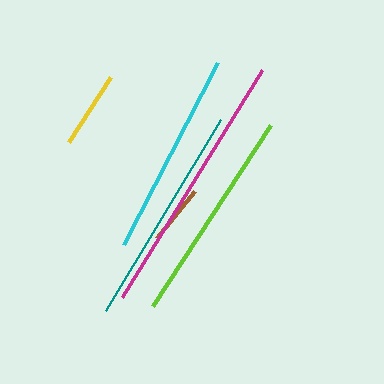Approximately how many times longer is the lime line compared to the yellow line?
The lime line is approximately 2.8 times the length of the yellow line.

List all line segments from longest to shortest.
From longest to shortest: magenta, teal, lime, cyan, yellow, brown.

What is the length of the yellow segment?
The yellow segment is approximately 77 pixels long.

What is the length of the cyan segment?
The cyan segment is approximately 205 pixels long.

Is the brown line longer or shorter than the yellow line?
The yellow line is longer than the brown line.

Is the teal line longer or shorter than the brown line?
The teal line is longer than the brown line.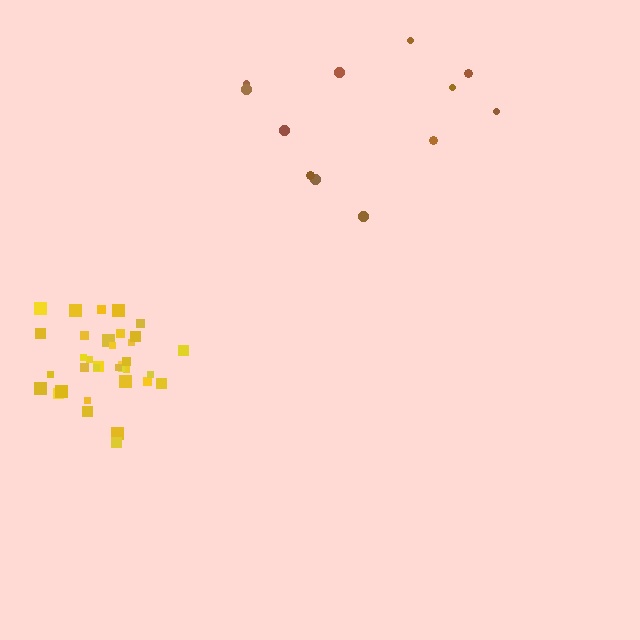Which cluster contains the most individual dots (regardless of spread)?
Yellow (35).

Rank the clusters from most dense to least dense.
yellow, brown.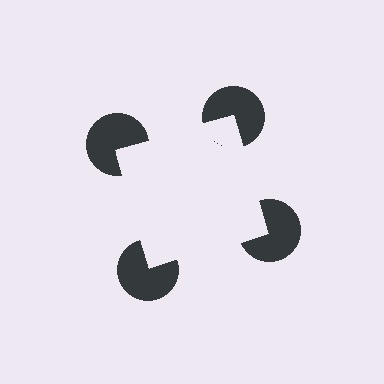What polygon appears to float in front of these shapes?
An illusory square — its edges are inferred from the aligned wedge cuts in the pac-man discs, not physically drawn.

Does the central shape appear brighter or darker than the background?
It typically appears slightly brighter than the background, even though no actual brightness change is drawn.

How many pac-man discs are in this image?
There are 4 — one at each vertex of the illusory square.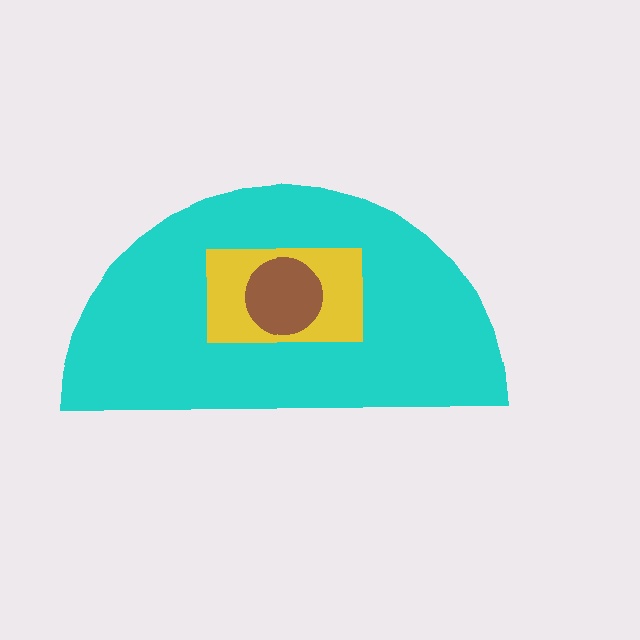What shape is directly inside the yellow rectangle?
The brown circle.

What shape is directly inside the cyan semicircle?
The yellow rectangle.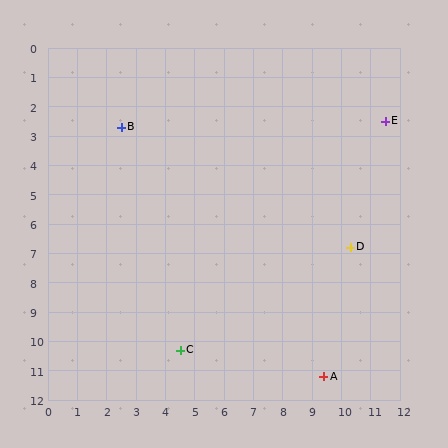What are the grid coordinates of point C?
Point C is at approximately (4.5, 10.3).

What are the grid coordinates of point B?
Point B is at approximately (2.5, 2.7).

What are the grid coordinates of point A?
Point A is at approximately (9.4, 11.2).